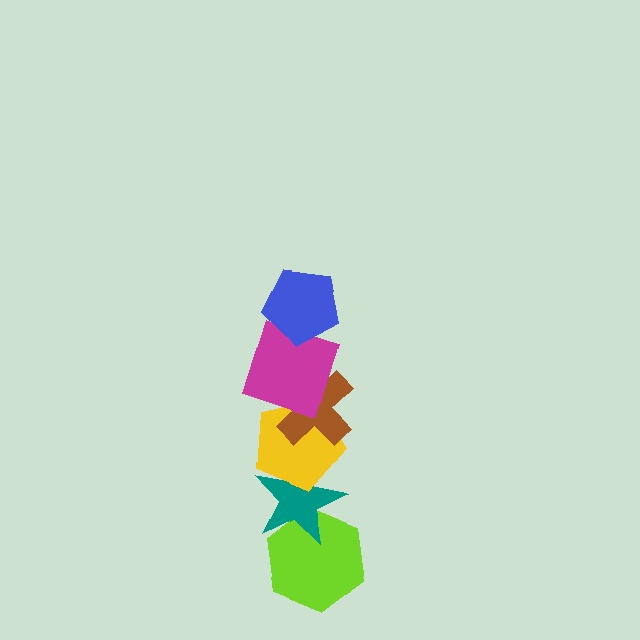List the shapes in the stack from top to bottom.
From top to bottom: the blue pentagon, the magenta square, the brown cross, the yellow pentagon, the teal star, the lime hexagon.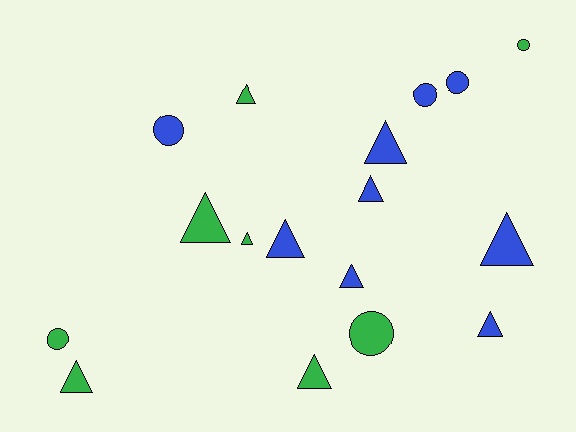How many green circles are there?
There are 3 green circles.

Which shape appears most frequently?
Triangle, with 11 objects.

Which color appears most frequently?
Blue, with 9 objects.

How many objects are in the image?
There are 17 objects.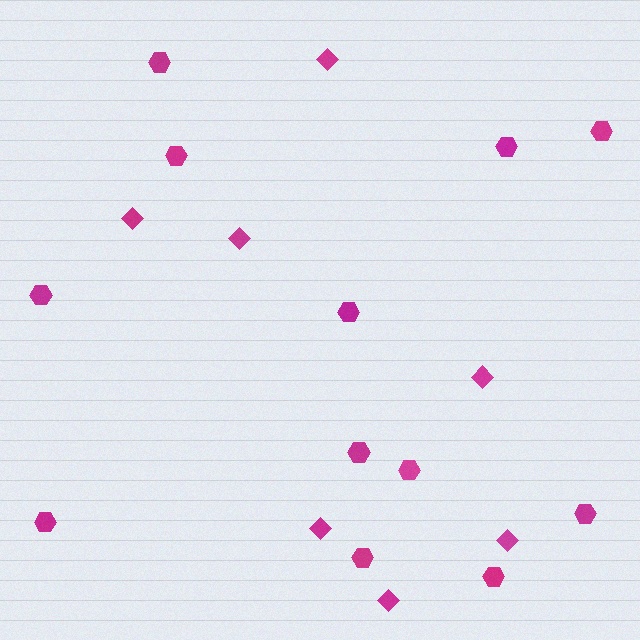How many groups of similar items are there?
There are 2 groups: one group of hexagons (12) and one group of diamonds (7).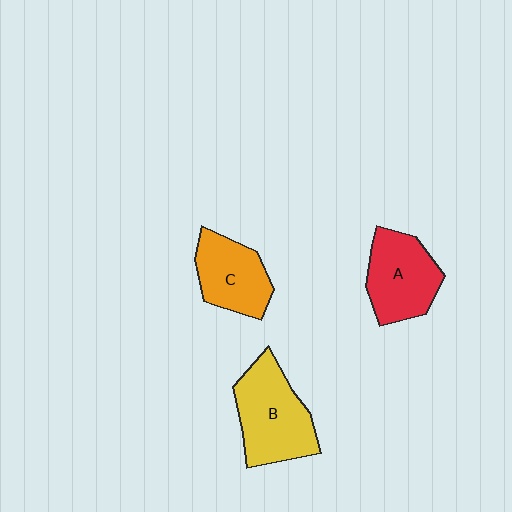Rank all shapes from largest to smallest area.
From largest to smallest: B (yellow), A (red), C (orange).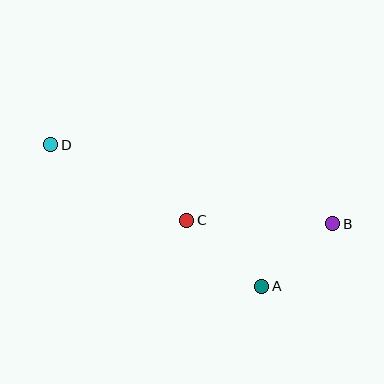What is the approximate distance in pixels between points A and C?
The distance between A and C is approximately 100 pixels.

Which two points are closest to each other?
Points A and B are closest to each other.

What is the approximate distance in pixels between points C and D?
The distance between C and D is approximately 156 pixels.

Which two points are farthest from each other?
Points B and D are farthest from each other.